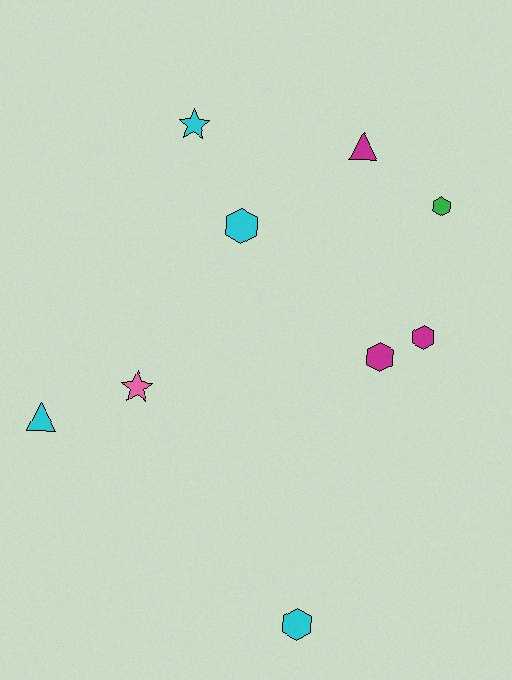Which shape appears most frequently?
Hexagon, with 5 objects.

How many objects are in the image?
There are 9 objects.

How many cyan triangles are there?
There is 1 cyan triangle.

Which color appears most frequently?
Cyan, with 4 objects.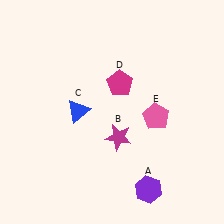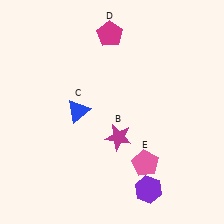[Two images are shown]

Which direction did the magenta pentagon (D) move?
The magenta pentagon (D) moved up.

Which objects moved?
The objects that moved are: the magenta pentagon (D), the pink pentagon (E).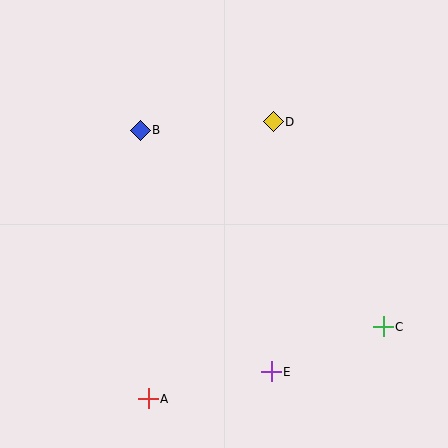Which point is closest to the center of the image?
Point D at (273, 122) is closest to the center.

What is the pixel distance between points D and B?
The distance between D and B is 133 pixels.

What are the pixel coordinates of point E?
Point E is at (271, 372).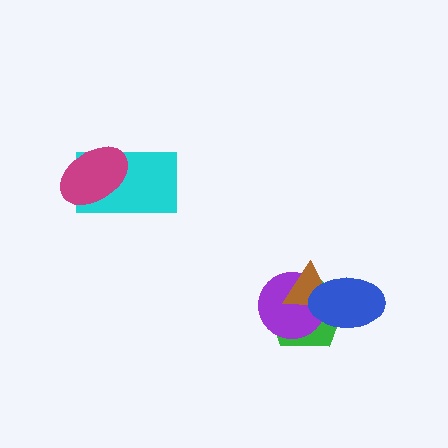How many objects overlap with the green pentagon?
3 objects overlap with the green pentagon.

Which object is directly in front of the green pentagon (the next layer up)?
The purple circle is directly in front of the green pentagon.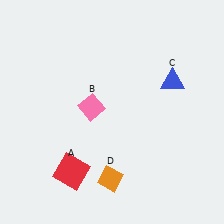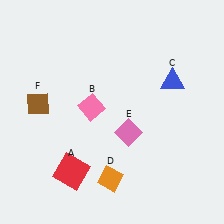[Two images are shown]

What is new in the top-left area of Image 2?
A brown diamond (F) was added in the top-left area of Image 2.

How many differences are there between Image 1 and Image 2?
There are 2 differences between the two images.